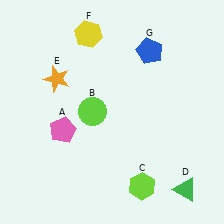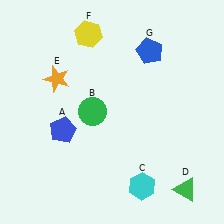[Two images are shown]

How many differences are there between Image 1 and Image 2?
There are 3 differences between the two images.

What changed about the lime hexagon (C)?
In Image 1, C is lime. In Image 2, it changed to cyan.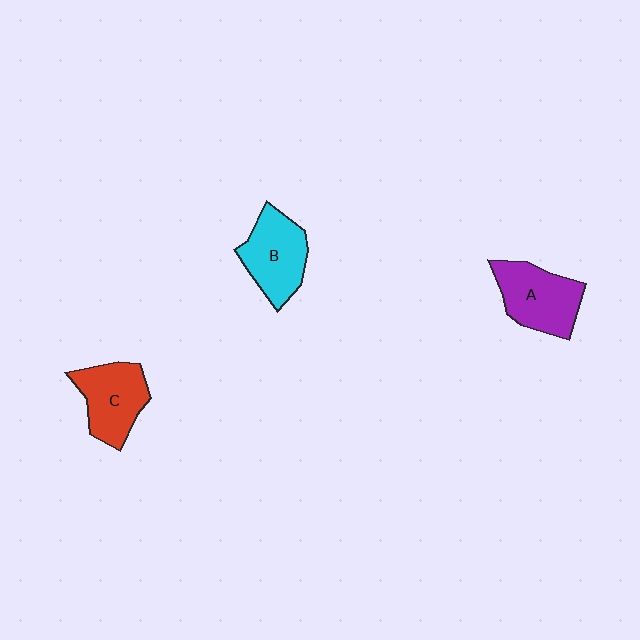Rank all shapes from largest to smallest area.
From largest to smallest: A (purple), B (cyan), C (red).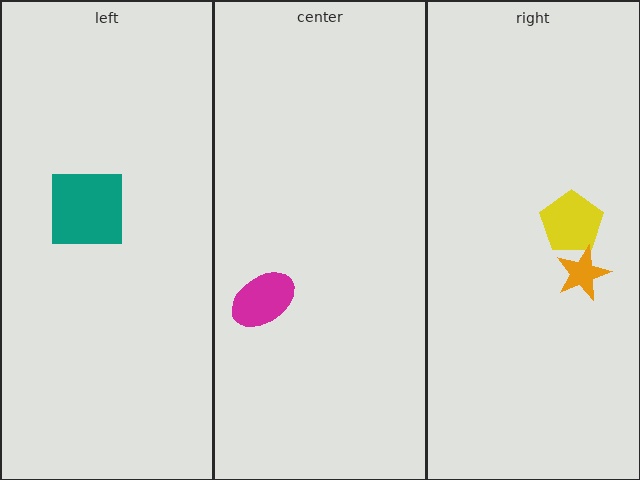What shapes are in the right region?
The yellow pentagon, the orange star.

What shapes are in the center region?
The magenta ellipse.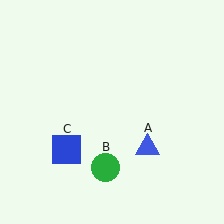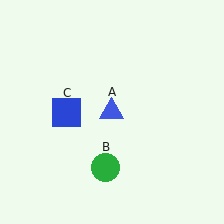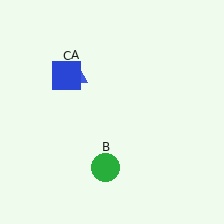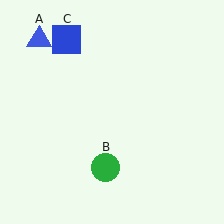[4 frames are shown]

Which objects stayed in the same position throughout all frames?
Green circle (object B) remained stationary.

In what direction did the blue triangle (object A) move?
The blue triangle (object A) moved up and to the left.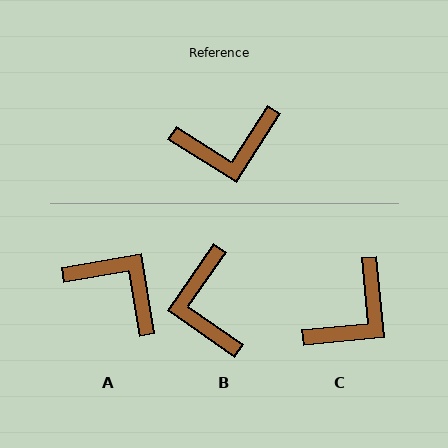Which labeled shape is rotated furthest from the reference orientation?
A, about 132 degrees away.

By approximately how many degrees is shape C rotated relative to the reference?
Approximately 38 degrees counter-clockwise.